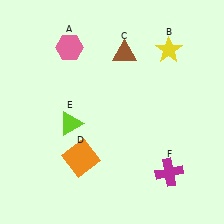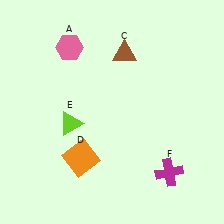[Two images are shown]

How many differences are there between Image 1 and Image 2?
There is 1 difference between the two images.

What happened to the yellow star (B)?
The yellow star (B) was removed in Image 2. It was in the top-right area of Image 1.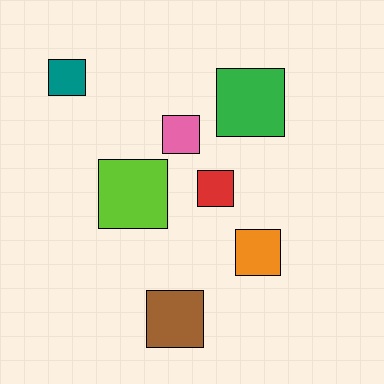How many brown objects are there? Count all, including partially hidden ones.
There is 1 brown object.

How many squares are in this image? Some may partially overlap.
There are 7 squares.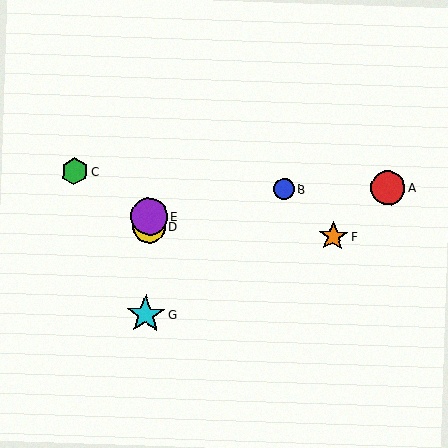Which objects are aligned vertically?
Objects D, E, G are aligned vertically.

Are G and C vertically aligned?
No, G is at x≈146 and C is at x≈74.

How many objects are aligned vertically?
3 objects (D, E, G) are aligned vertically.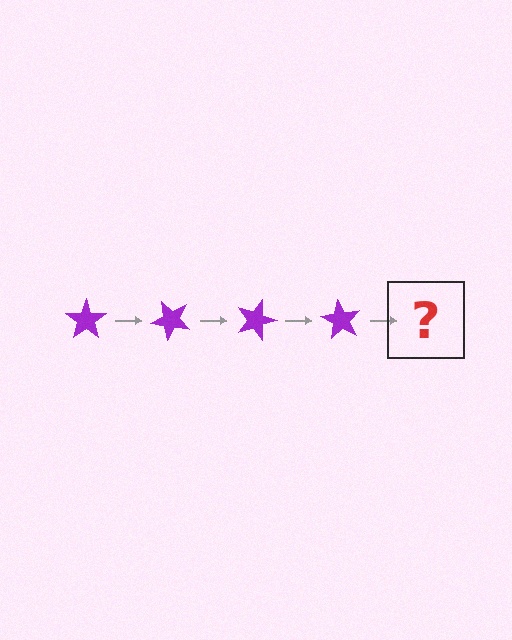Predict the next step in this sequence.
The next step is a purple star rotated 180 degrees.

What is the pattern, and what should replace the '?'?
The pattern is that the star rotates 45 degrees each step. The '?' should be a purple star rotated 180 degrees.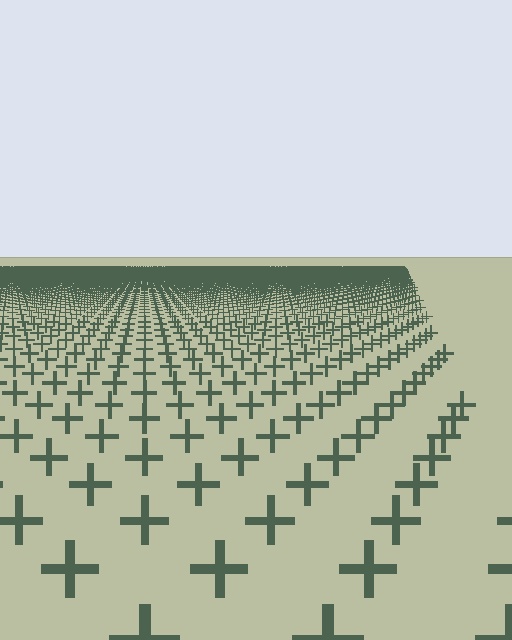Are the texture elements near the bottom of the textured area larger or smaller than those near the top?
Larger. Near the bottom, elements are closer to the viewer and appear at a bigger on-screen size.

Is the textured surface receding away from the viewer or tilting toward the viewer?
The surface is receding away from the viewer. Texture elements get smaller and denser toward the top.